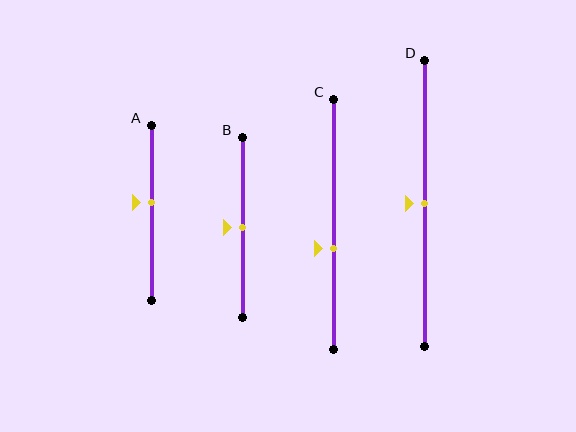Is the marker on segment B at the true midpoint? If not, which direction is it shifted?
Yes, the marker on segment B is at the true midpoint.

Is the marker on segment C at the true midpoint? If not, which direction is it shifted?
No, the marker on segment C is shifted downward by about 10% of the segment length.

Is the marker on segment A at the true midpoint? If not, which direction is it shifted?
No, the marker on segment A is shifted upward by about 6% of the segment length.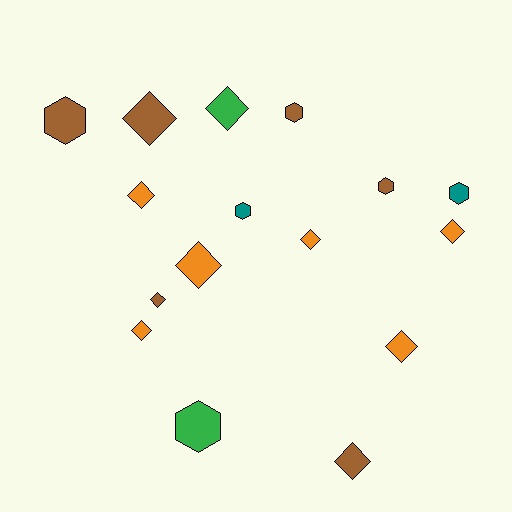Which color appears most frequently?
Orange, with 6 objects.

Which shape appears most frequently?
Diamond, with 10 objects.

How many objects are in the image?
There are 16 objects.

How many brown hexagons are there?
There are 3 brown hexagons.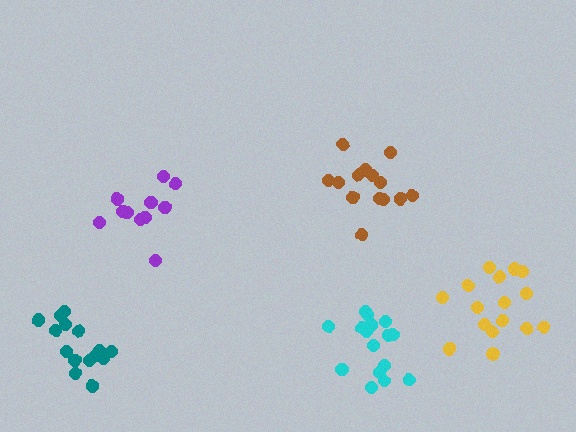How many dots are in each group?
Group 1: 16 dots, Group 2: 14 dots, Group 3: 11 dots, Group 4: 16 dots, Group 5: 16 dots (73 total).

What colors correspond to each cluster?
The clusters are colored: teal, brown, purple, cyan, yellow.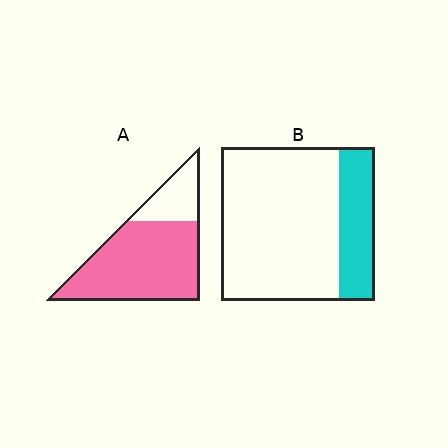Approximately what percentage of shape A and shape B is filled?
A is approximately 75% and B is approximately 25%.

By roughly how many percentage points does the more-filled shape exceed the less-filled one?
By roughly 55 percentage points (A over B).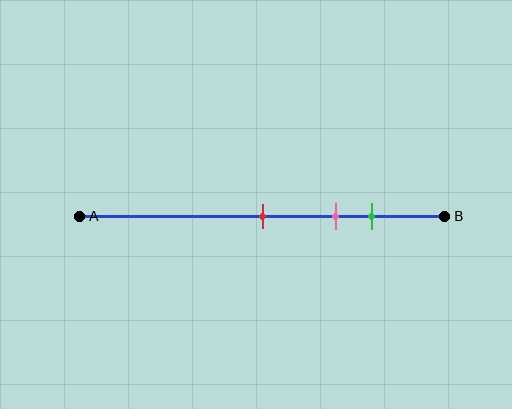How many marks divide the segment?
There are 3 marks dividing the segment.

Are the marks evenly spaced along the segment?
Yes, the marks are approximately evenly spaced.